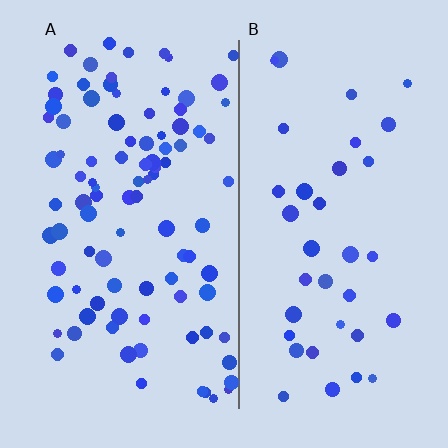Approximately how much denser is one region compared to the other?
Approximately 2.6× — region A over region B.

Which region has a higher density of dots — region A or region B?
A (the left).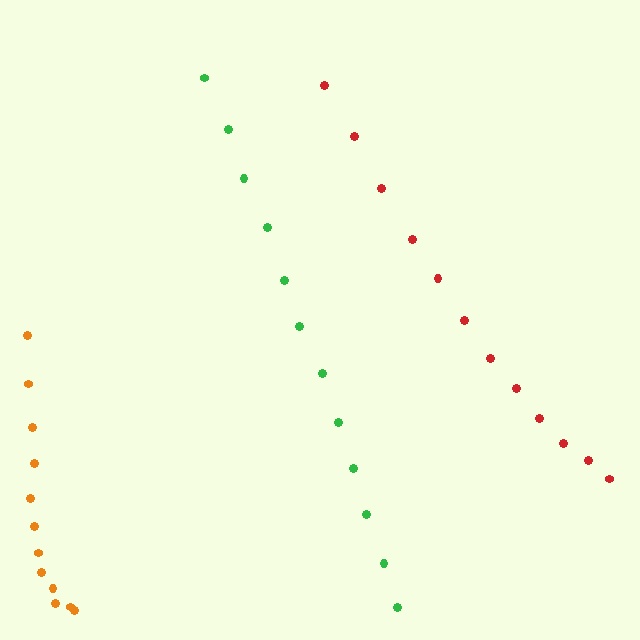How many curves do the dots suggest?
There are 3 distinct paths.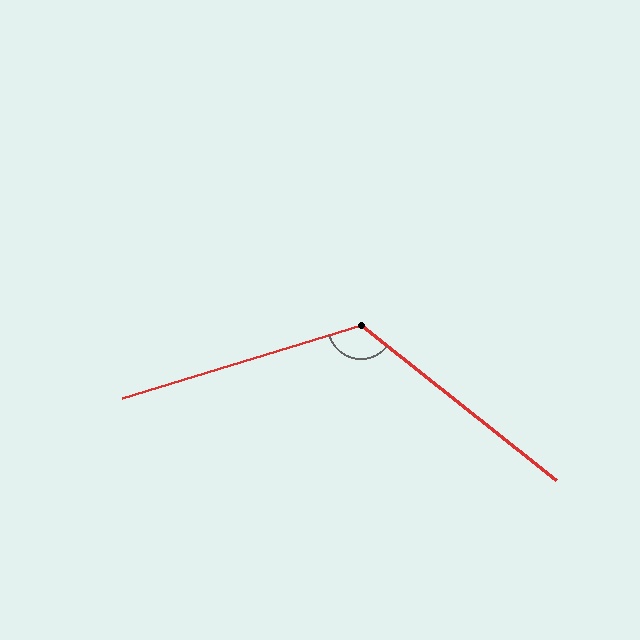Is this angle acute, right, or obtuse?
It is obtuse.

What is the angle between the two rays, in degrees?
Approximately 125 degrees.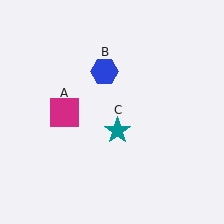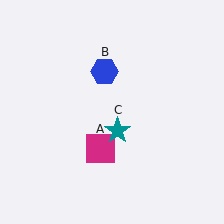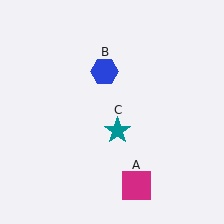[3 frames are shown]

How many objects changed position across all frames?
1 object changed position: magenta square (object A).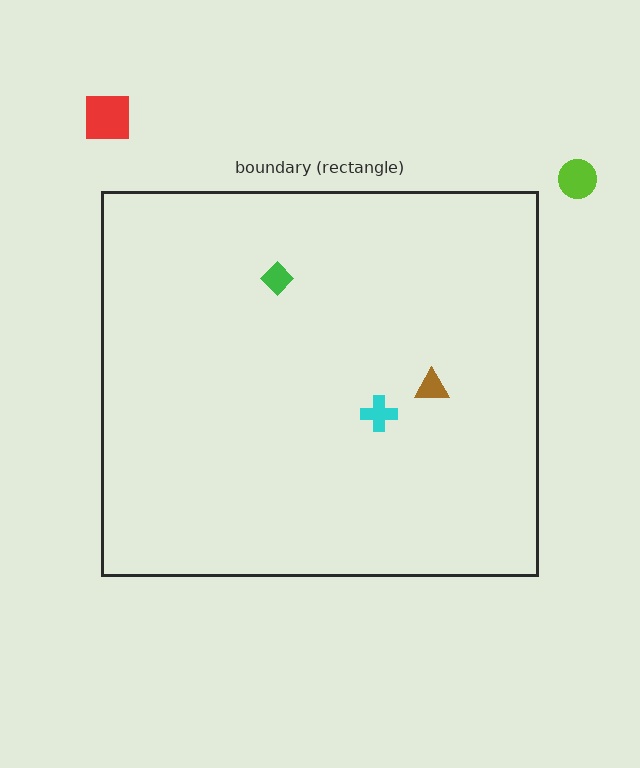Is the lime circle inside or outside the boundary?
Outside.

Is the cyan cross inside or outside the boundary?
Inside.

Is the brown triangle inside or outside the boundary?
Inside.